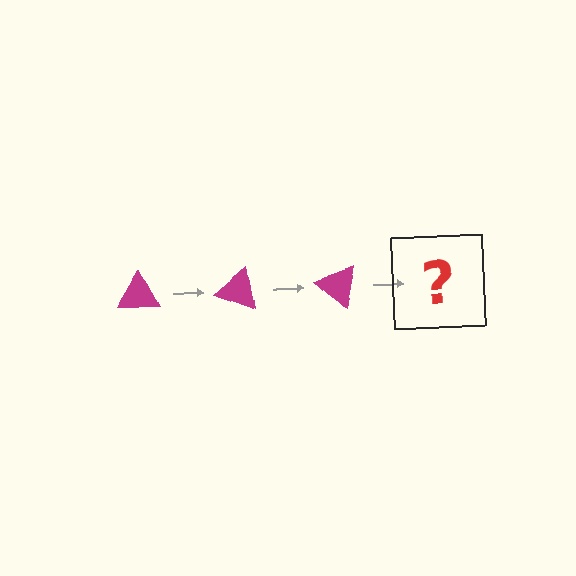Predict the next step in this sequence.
The next step is a magenta triangle rotated 60 degrees.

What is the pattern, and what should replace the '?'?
The pattern is that the triangle rotates 20 degrees each step. The '?' should be a magenta triangle rotated 60 degrees.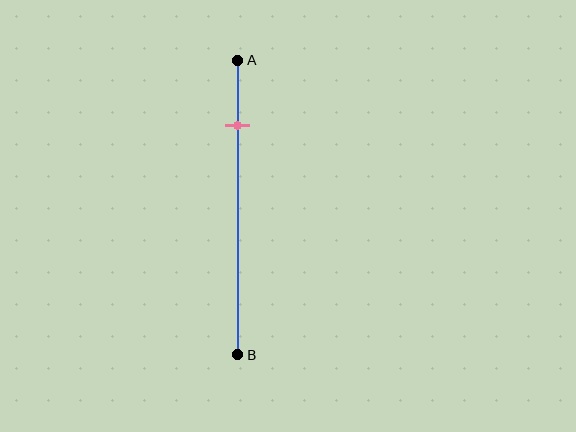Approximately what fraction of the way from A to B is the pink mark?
The pink mark is approximately 20% of the way from A to B.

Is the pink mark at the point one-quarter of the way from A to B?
Yes, the mark is approximately at the one-quarter point.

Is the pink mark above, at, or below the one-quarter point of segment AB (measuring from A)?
The pink mark is approximately at the one-quarter point of segment AB.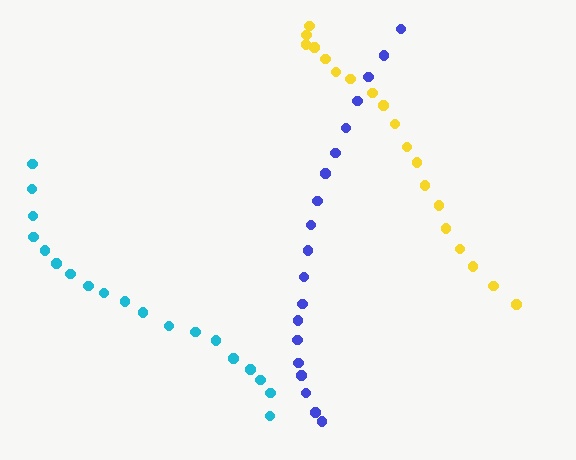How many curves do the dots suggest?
There are 3 distinct paths.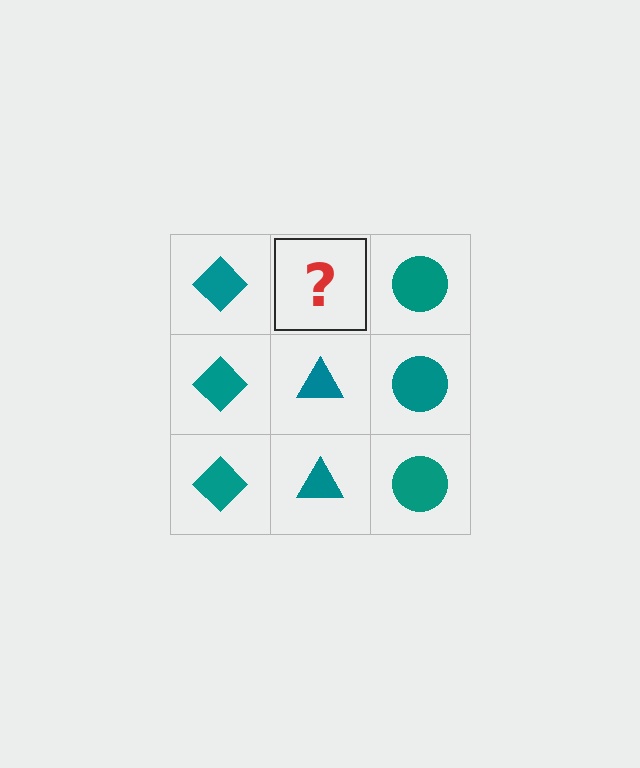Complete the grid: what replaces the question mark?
The question mark should be replaced with a teal triangle.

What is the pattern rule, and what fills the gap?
The rule is that each column has a consistent shape. The gap should be filled with a teal triangle.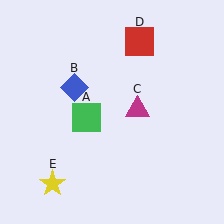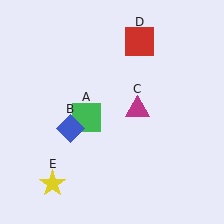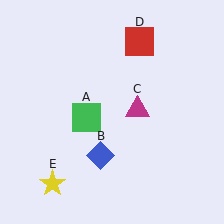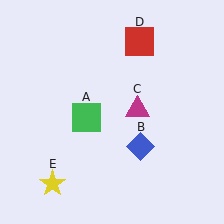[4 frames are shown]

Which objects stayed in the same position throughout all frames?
Green square (object A) and magenta triangle (object C) and red square (object D) and yellow star (object E) remained stationary.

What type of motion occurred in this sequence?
The blue diamond (object B) rotated counterclockwise around the center of the scene.